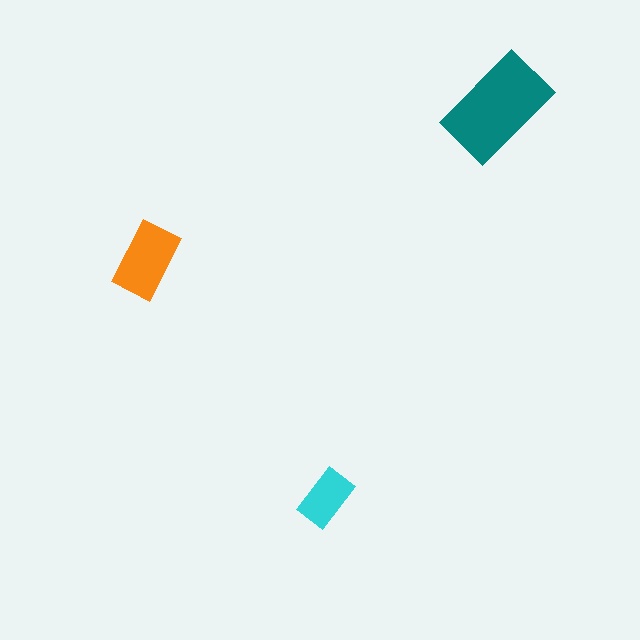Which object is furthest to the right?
The teal rectangle is rightmost.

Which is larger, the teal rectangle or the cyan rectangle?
The teal one.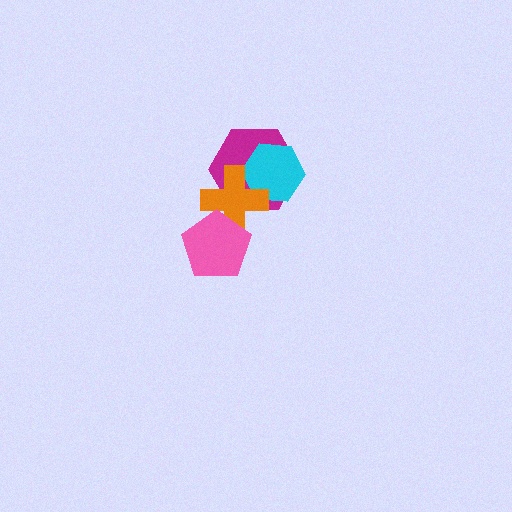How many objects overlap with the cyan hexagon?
2 objects overlap with the cyan hexagon.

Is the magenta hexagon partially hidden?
Yes, it is partially covered by another shape.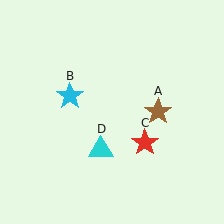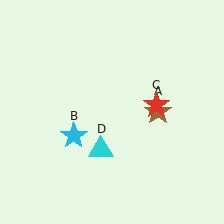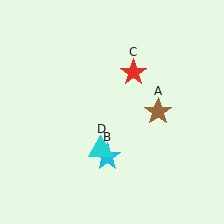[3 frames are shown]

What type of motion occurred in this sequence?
The cyan star (object B), red star (object C) rotated counterclockwise around the center of the scene.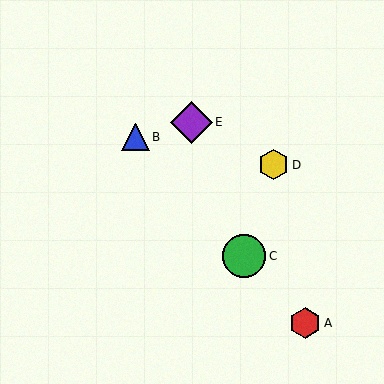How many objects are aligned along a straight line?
3 objects (A, B, C) are aligned along a straight line.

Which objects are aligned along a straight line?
Objects A, B, C are aligned along a straight line.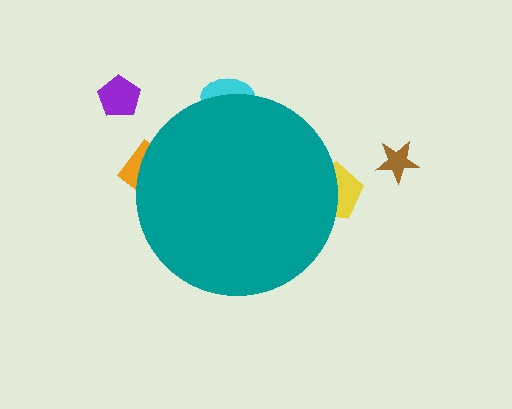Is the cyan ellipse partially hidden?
Yes, the cyan ellipse is partially hidden behind the teal circle.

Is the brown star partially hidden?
No, the brown star is fully visible.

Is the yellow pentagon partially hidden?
Yes, the yellow pentagon is partially hidden behind the teal circle.